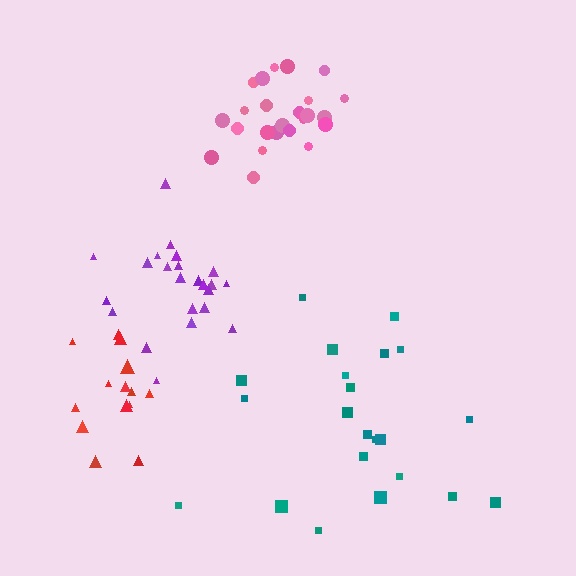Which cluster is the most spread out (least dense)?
Teal.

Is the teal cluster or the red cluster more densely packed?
Red.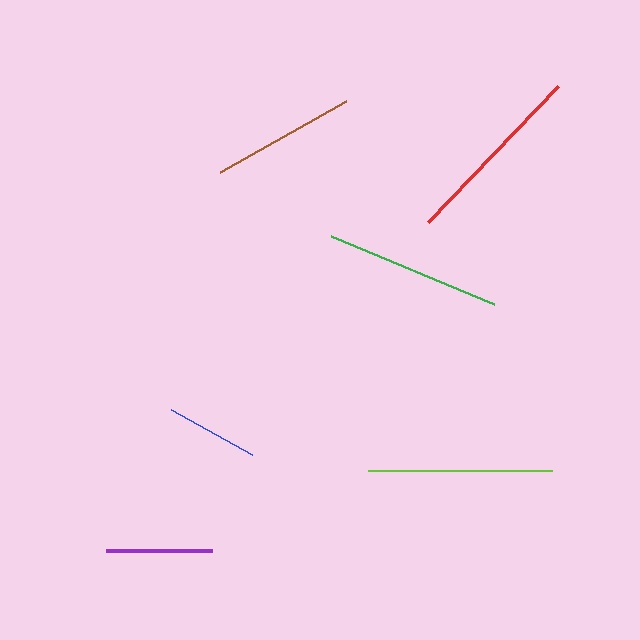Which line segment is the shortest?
The blue line is the shortest at approximately 93 pixels.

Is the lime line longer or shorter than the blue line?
The lime line is longer than the blue line.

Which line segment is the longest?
The red line is the longest at approximately 189 pixels.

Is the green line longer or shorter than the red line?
The red line is longer than the green line.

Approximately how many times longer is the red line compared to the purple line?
The red line is approximately 1.8 times the length of the purple line.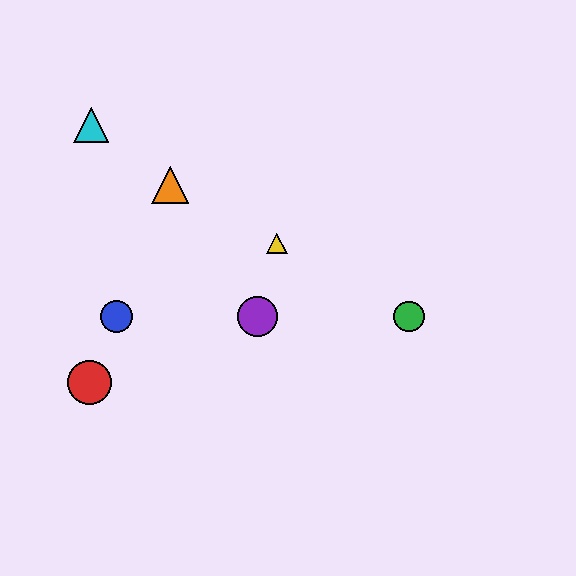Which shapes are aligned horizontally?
The blue circle, the green circle, the purple circle are aligned horizontally.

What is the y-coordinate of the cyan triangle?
The cyan triangle is at y≈125.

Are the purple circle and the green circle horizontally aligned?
Yes, both are at y≈317.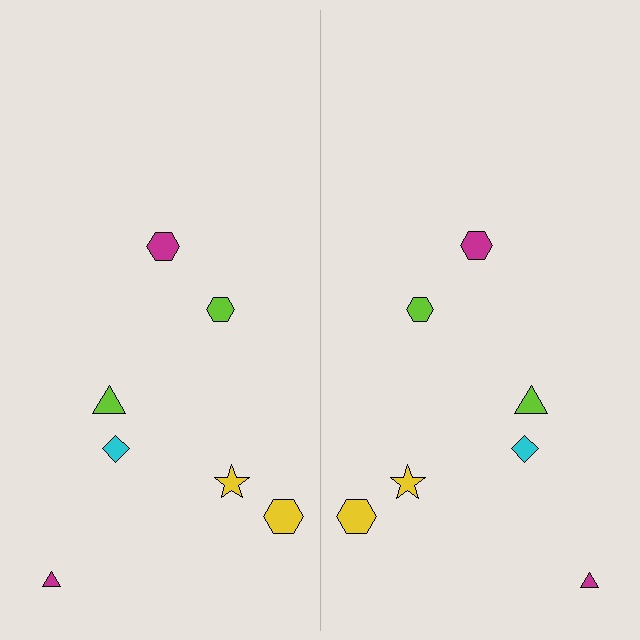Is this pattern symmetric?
Yes, this pattern has bilateral (reflection) symmetry.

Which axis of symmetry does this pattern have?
The pattern has a vertical axis of symmetry running through the center of the image.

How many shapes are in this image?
There are 14 shapes in this image.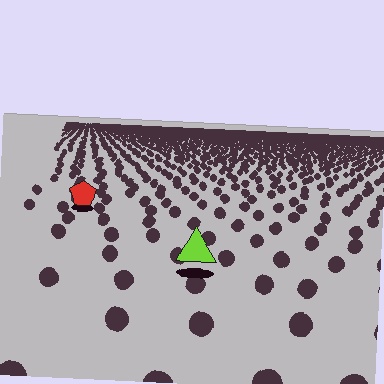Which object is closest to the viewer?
The lime triangle is closest. The texture marks near it are larger and more spread out.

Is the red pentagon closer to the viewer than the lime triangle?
No. The lime triangle is closer — you can tell from the texture gradient: the ground texture is coarser near it.